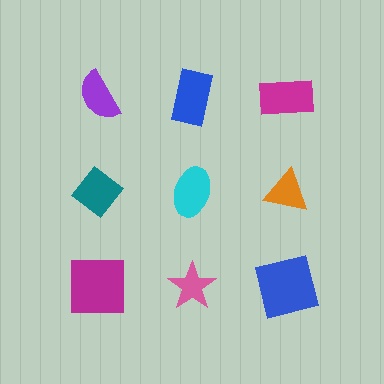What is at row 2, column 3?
An orange triangle.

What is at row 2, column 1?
A teal diamond.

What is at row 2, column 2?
A cyan ellipse.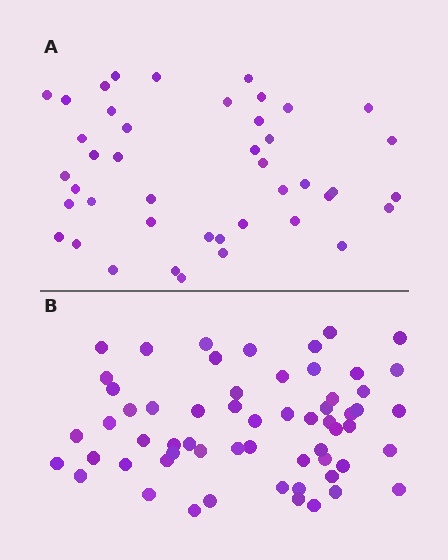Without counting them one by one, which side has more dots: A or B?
Region B (the bottom region) has more dots.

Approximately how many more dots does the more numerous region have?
Region B has approximately 15 more dots than region A.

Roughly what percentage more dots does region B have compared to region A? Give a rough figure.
About 40% more.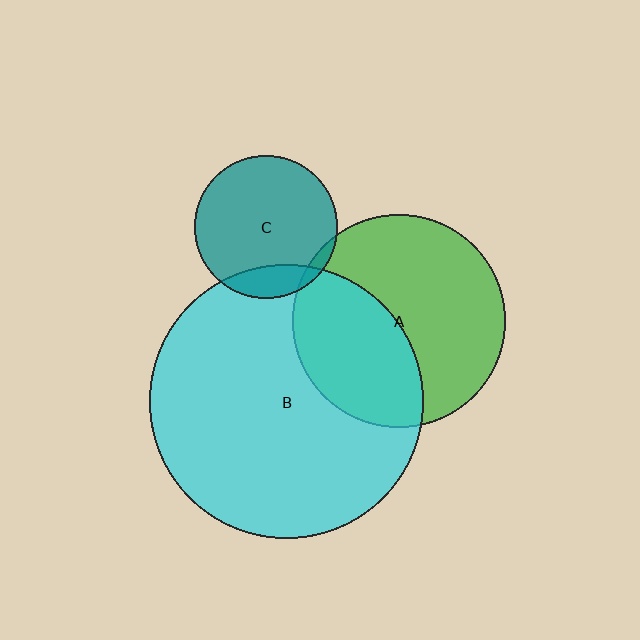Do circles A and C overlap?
Yes.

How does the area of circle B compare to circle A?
Approximately 1.6 times.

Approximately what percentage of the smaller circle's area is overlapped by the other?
Approximately 5%.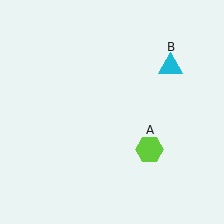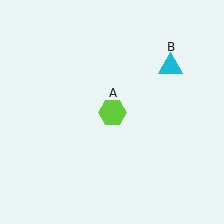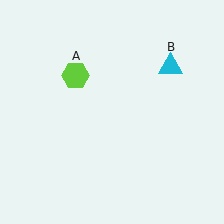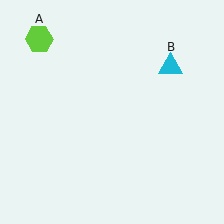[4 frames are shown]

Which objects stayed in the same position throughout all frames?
Cyan triangle (object B) remained stationary.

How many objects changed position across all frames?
1 object changed position: lime hexagon (object A).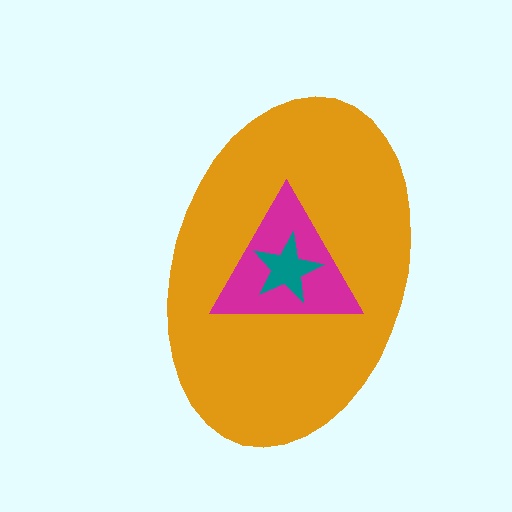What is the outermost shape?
The orange ellipse.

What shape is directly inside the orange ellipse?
The magenta triangle.